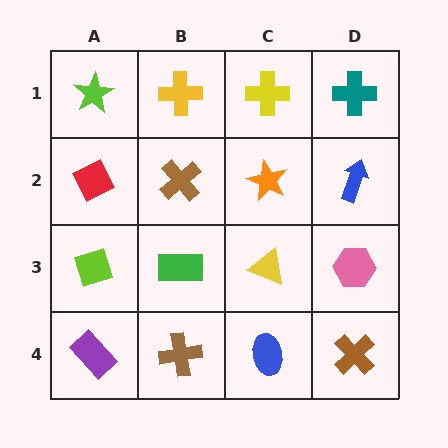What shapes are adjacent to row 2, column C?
A yellow cross (row 1, column C), a yellow triangle (row 3, column C), a brown cross (row 2, column B), a blue arrow (row 2, column D).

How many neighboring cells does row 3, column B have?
4.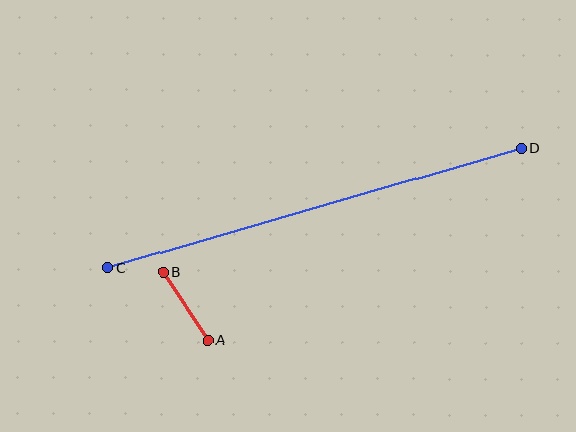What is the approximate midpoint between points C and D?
The midpoint is at approximately (314, 208) pixels.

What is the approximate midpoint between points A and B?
The midpoint is at approximately (185, 306) pixels.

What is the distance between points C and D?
The distance is approximately 431 pixels.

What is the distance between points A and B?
The distance is approximately 81 pixels.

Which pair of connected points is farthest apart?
Points C and D are farthest apart.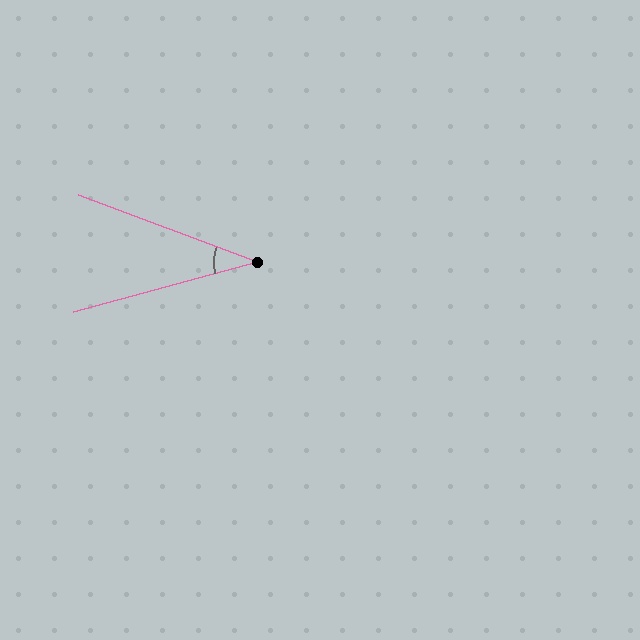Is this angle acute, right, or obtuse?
It is acute.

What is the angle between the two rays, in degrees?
Approximately 36 degrees.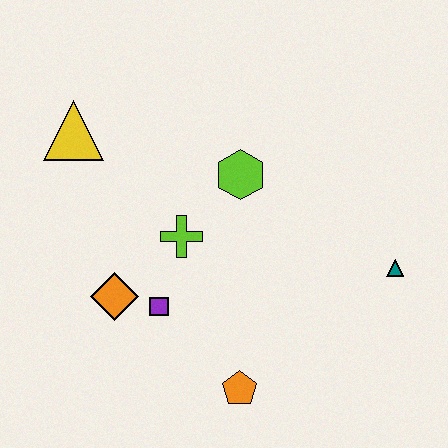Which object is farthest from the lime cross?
The teal triangle is farthest from the lime cross.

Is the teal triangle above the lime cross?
No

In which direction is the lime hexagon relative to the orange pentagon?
The lime hexagon is above the orange pentagon.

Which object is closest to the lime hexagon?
The lime cross is closest to the lime hexagon.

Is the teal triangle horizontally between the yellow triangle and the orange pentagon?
No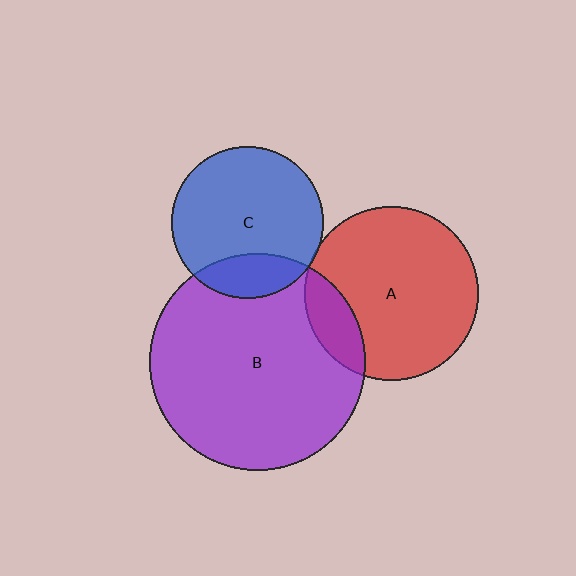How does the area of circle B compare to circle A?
Approximately 1.5 times.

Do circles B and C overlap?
Yes.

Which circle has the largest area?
Circle B (purple).